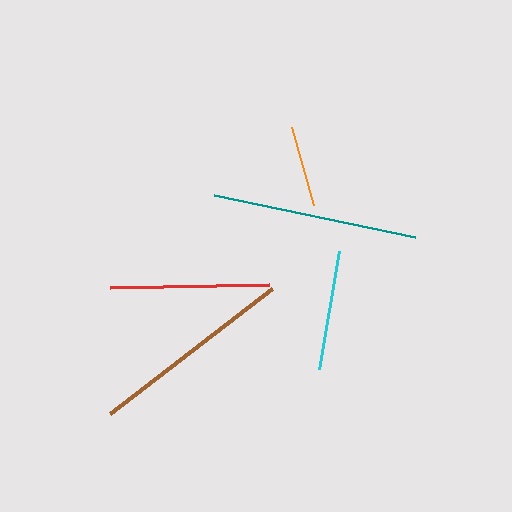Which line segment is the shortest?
The orange line is the shortest at approximately 81 pixels.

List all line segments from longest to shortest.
From longest to shortest: teal, brown, red, cyan, orange.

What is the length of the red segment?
The red segment is approximately 159 pixels long.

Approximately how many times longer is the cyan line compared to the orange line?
The cyan line is approximately 1.5 times the length of the orange line.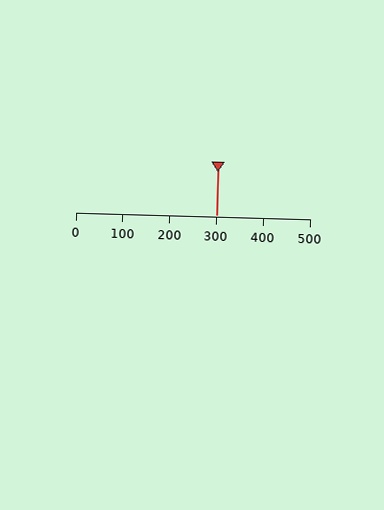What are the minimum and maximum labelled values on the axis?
The axis runs from 0 to 500.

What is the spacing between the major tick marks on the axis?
The major ticks are spaced 100 apart.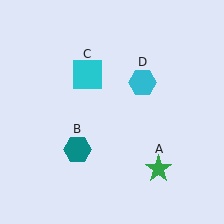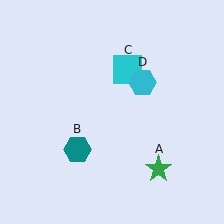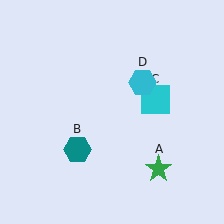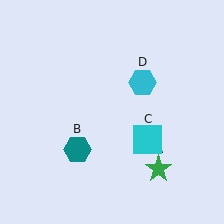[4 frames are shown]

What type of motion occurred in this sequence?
The cyan square (object C) rotated clockwise around the center of the scene.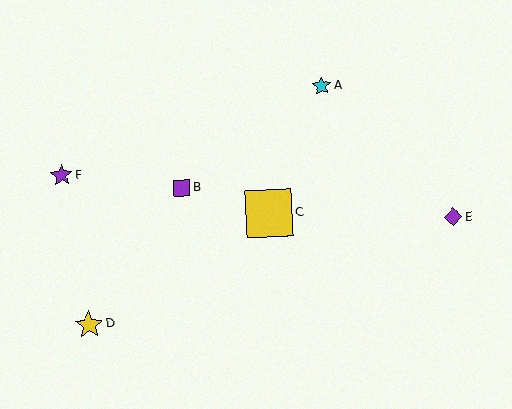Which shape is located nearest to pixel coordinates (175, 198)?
The purple square (labeled B) at (182, 188) is nearest to that location.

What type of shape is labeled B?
Shape B is a purple square.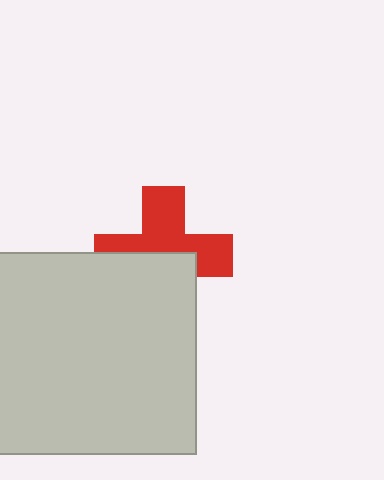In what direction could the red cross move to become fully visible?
The red cross could move up. That would shift it out from behind the light gray square entirely.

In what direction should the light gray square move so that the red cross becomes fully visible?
The light gray square should move down. That is the shortest direction to clear the overlap and leave the red cross fully visible.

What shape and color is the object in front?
The object in front is a light gray square.